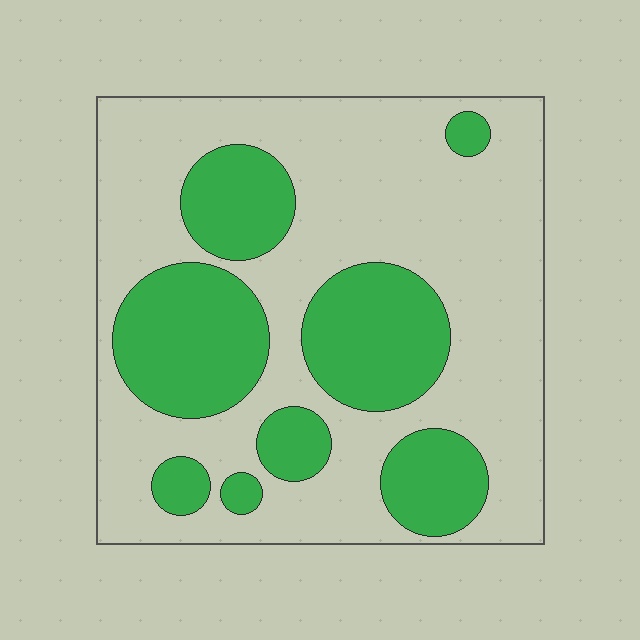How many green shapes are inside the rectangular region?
8.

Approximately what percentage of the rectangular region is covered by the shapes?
Approximately 35%.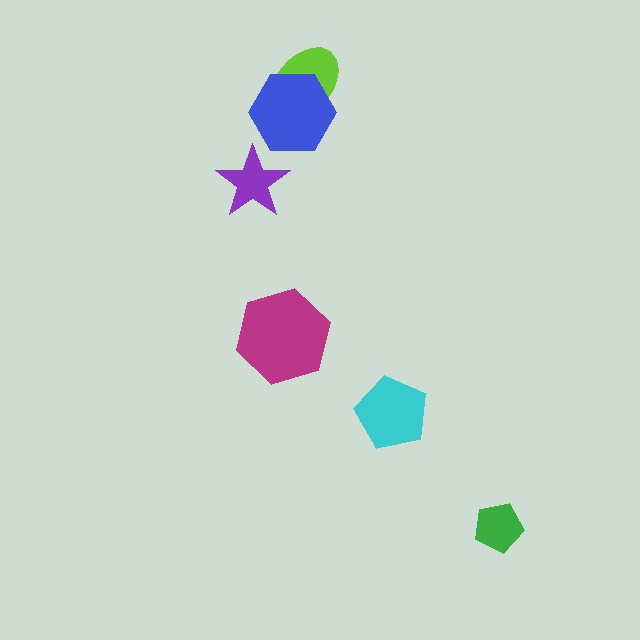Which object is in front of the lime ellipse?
The blue hexagon is in front of the lime ellipse.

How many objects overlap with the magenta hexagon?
0 objects overlap with the magenta hexagon.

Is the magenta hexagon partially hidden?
No, no other shape covers it.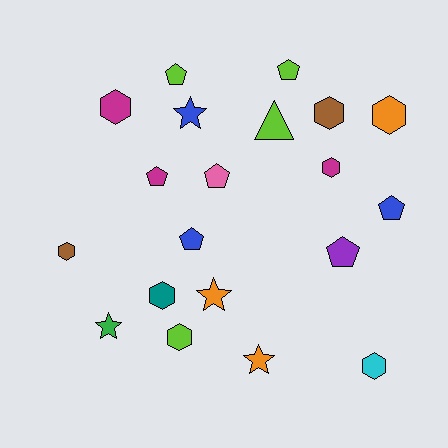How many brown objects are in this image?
There are 2 brown objects.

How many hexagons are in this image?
There are 8 hexagons.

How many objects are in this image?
There are 20 objects.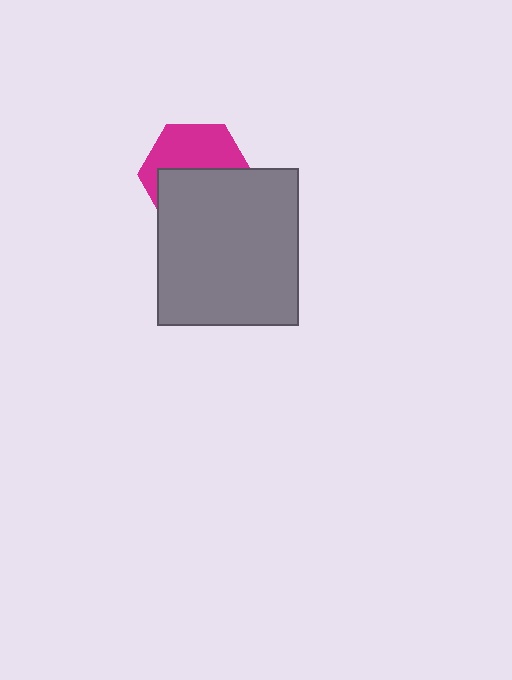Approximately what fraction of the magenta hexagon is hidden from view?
Roughly 53% of the magenta hexagon is hidden behind the gray rectangle.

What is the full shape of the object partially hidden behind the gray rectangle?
The partially hidden object is a magenta hexagon.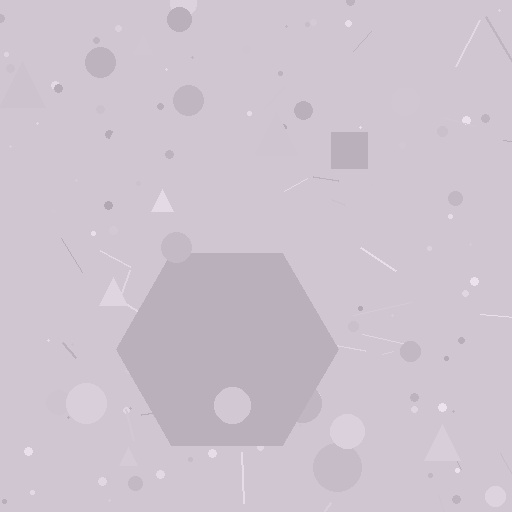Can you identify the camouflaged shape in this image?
The camouflaged shape is a hexagon.